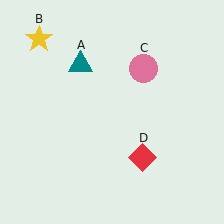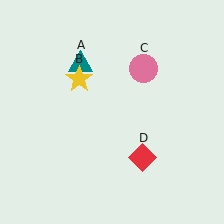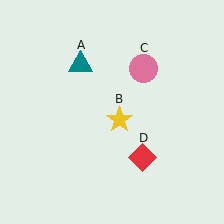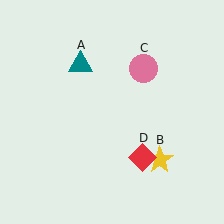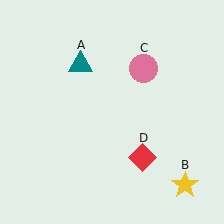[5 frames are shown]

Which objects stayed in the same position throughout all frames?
Teal triangle (object A) and pink circle (object C) and red diamond (object D) remained stationary.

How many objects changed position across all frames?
1 object changed position: yellow star (object B).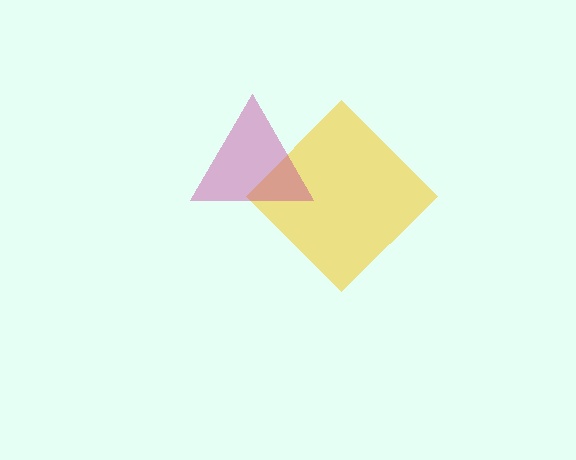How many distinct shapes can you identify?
There are 2 distinct shapes: a yellow diamond, a magenta triangle.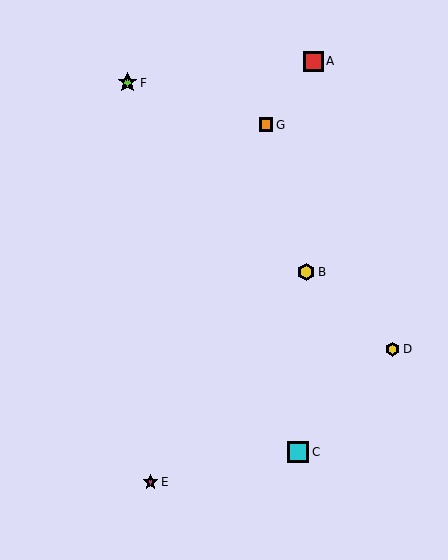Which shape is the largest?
The cyan square (labeled C) is the largest.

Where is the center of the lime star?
The center of the lime star is at (128, 83).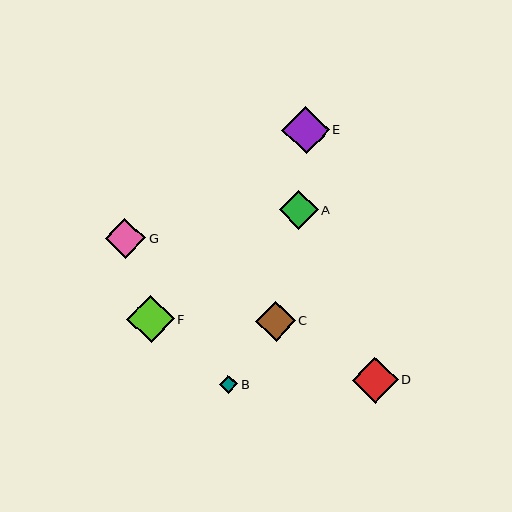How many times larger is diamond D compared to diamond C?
Diamond D is approximately 1.2 times the size of diamond C.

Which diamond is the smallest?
Diamond B is the smallest with a size of approximately 18 pixels.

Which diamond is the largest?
Diamond F is the largest with a size of approximately 47 pixels.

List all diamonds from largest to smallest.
From largest to smallest: F, E, D, G, C, A, B.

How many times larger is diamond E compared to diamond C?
Diamond E is approximately 1.2 times the size of diamond C.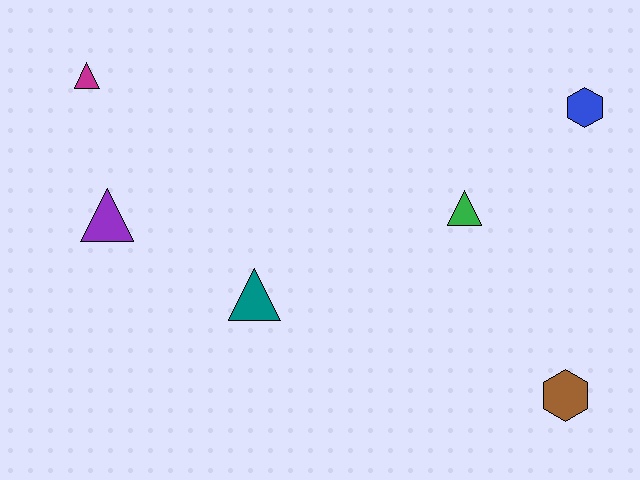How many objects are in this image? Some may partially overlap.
There are 6 objects.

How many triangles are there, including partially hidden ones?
There are 4 triangles.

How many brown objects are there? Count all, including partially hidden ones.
There is 1 brown object.